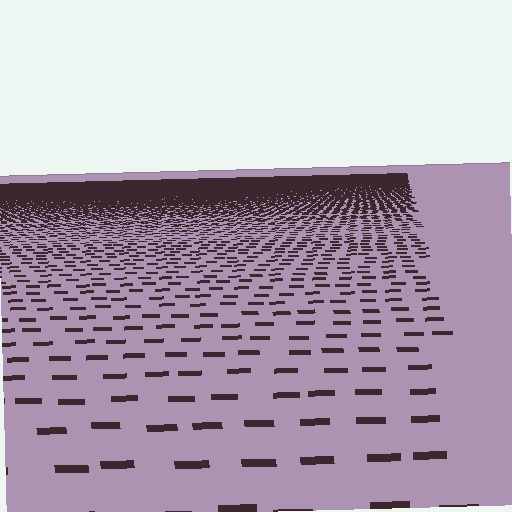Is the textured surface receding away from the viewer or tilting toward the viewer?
The surface is receding away from the viewer. Texture elements get smaller and denser toward the top.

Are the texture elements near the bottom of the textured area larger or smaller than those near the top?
Larger. Near the bottom, elements are closer to the viewer and appear at a bigger on-screen size.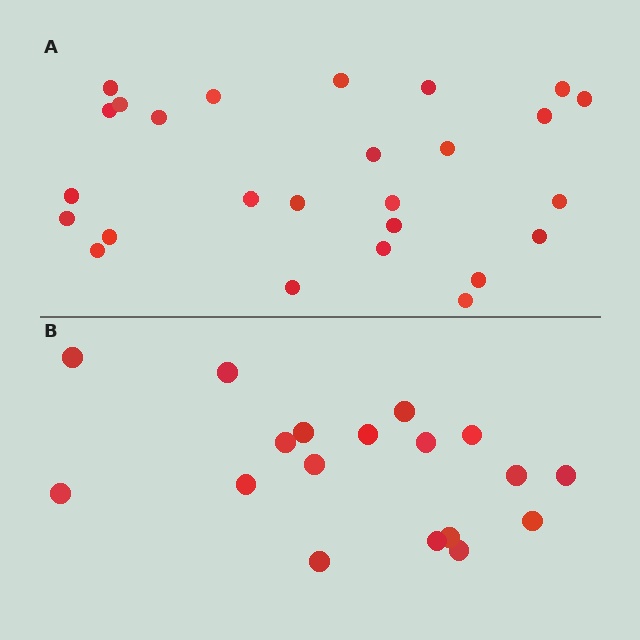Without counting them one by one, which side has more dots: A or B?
Region A (the top region) has more dots.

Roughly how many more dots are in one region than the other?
Region A has roughly 8 or so more dots than region B.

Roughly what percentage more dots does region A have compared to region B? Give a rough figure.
About 45% more.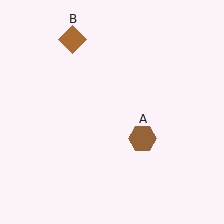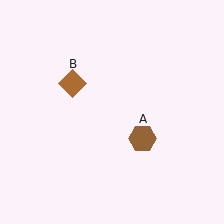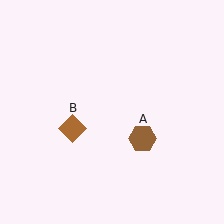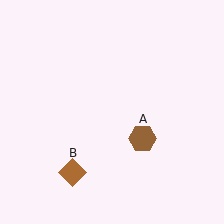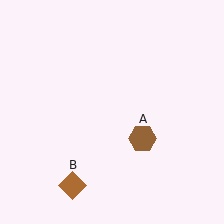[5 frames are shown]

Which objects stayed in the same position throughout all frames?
Brown hexagon (object A) remained stationary.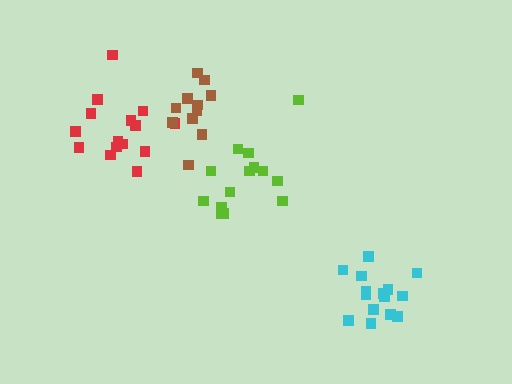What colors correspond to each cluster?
The clusters are colored: lime, cyan, red, brown.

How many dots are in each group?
Group 1: 14 dots, Group 2: 15 dots, Group 3: 15 dots, Group 4: 11 dots (55 total).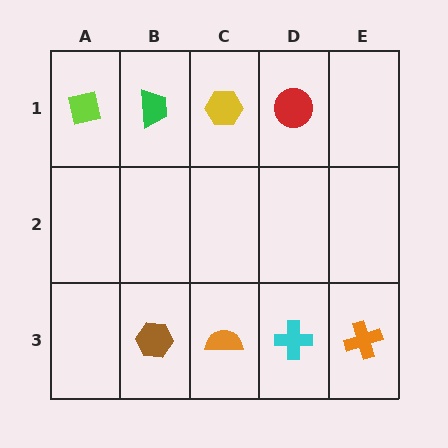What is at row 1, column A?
A lime square.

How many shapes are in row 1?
4 shapes.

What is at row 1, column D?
A red circle.